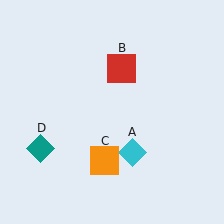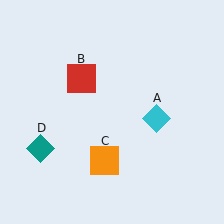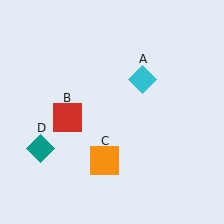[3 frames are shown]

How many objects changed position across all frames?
2 objects changed position: cyan diamond (object A), red square (object B).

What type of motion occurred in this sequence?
The cyan diamond (object A), red square (object B) rotated counterclockwise around the center of the scene.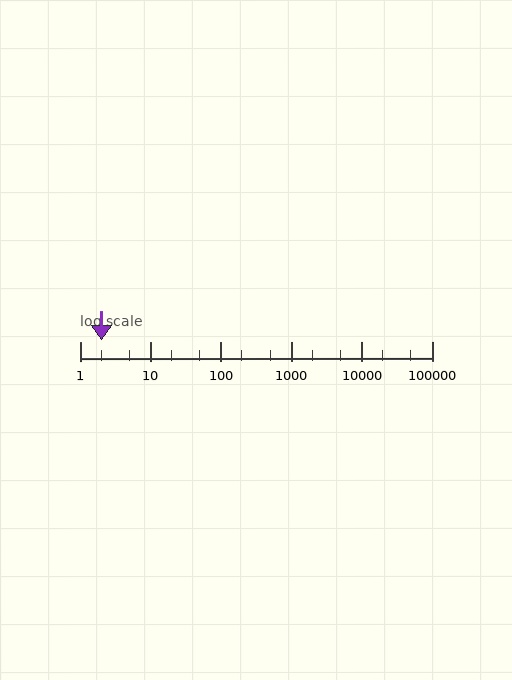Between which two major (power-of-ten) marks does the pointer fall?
The pointer is between 1 and 10.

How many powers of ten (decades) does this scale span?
The scale spans 5 decades, from 1 to 100000.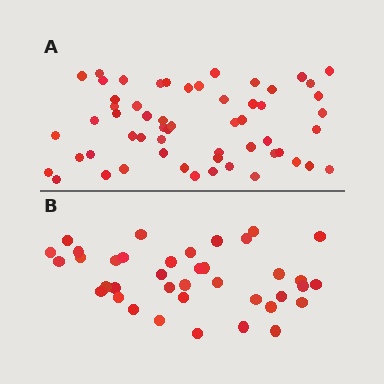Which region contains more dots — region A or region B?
Region A (the top region) has more dots.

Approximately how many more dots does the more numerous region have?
Region A has approximately 20 more dots than region B.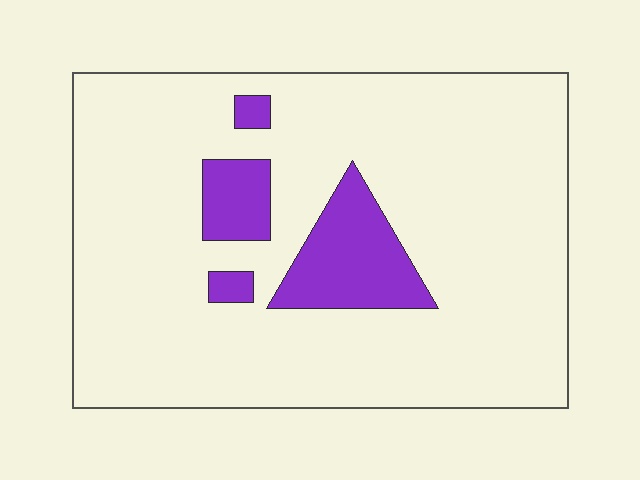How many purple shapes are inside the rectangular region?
4.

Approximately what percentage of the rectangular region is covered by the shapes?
Approximately 15%.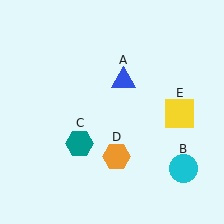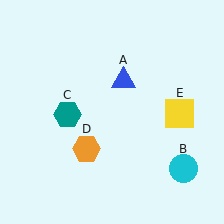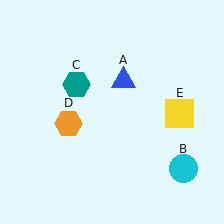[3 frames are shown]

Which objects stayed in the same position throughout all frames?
Blue triangle (object A) and cyan circle (object B) and yellow square (object E) remained stationary.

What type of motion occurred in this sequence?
The teal hexagon (object C), orange hexagon (object D) rotated clockwise around the center of the scene.